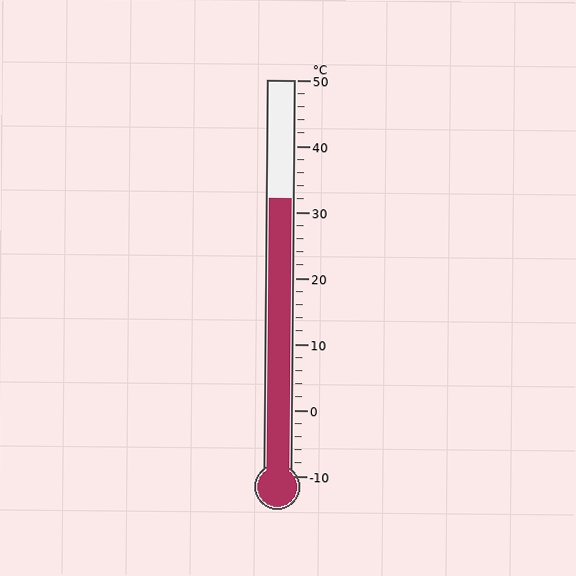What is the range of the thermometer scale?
The thermometer scale ranges from -10°C to 50°C.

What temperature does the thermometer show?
The thermometer shows approximately 32°C.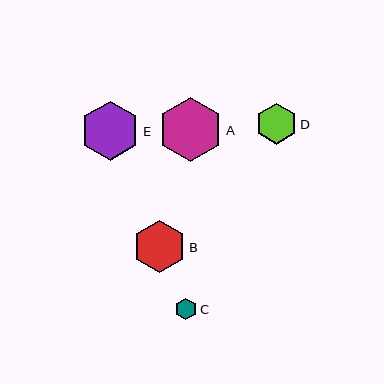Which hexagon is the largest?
Hexagon A is the largest with a size of approximately 64 pixels.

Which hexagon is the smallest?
Hexagon C is the smallest with a size of approximately 22 pixels.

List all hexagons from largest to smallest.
From largest to smallest: A, E, B, D, C.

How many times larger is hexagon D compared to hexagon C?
Hexagon D is approximately 1.9 times the size of hexagon C.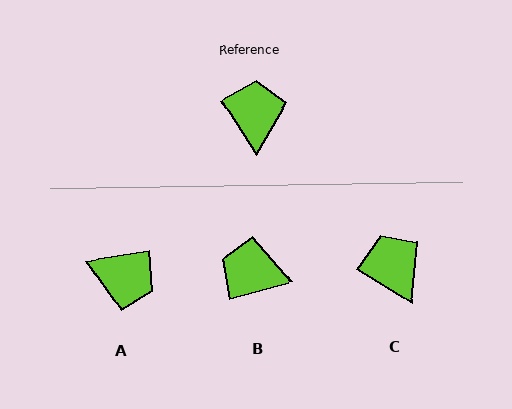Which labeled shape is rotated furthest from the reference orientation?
A, about 114 degrees away.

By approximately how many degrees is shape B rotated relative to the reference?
Approximately 72 degrees counter-clockwise.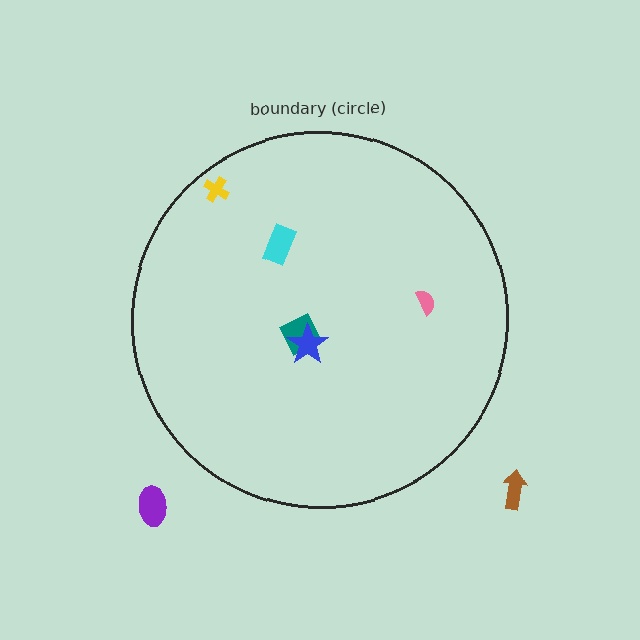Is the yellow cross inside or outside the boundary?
Inside.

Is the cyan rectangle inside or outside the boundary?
Inside.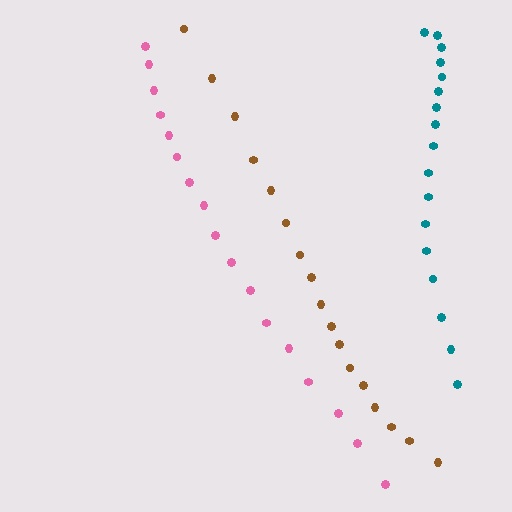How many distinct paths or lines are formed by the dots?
There are 3 distinct paths.